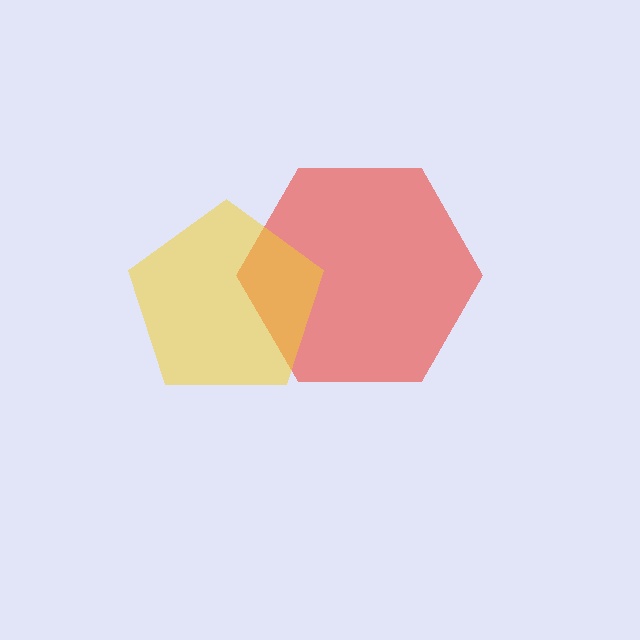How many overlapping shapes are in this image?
There are 2 overlapping shapes in the image.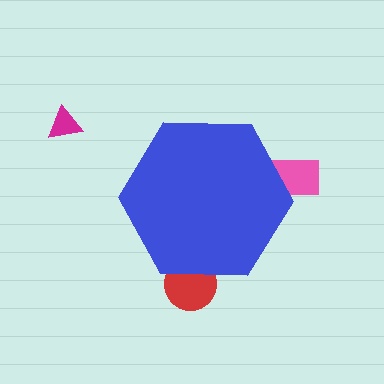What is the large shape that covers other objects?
A blue hexagon.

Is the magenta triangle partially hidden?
No, the magenta triangle is fully visible.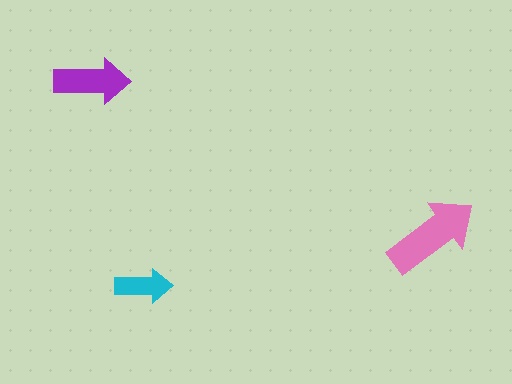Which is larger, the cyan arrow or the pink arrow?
The pink one.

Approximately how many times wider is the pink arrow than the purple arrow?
About 1.5 times wider.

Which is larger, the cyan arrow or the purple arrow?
The purple one.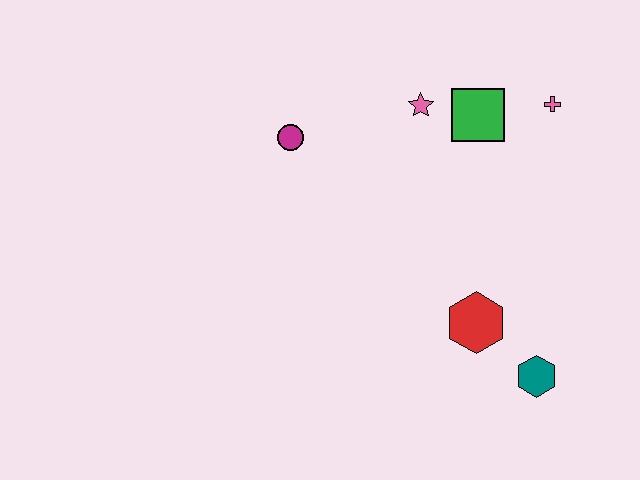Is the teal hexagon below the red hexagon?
Yes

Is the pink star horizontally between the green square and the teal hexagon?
No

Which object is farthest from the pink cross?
The teal hexagon is farthest from the pink cross.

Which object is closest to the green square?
The pink star is closest to the green square.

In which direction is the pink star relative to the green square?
The pink star is to the left of the green square.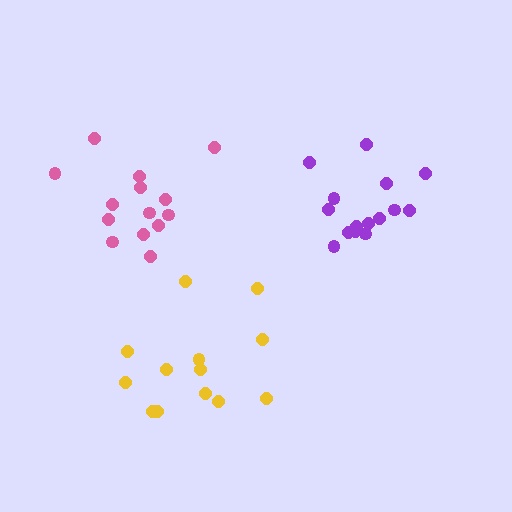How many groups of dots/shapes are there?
There are 3 groups.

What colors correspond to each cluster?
The clusters are colored: pink, purple, yellow.